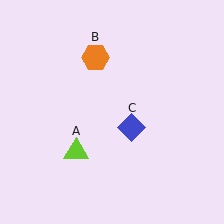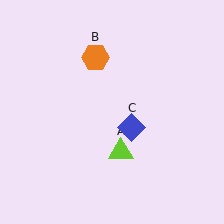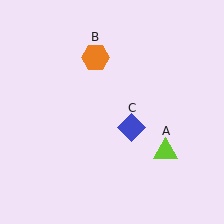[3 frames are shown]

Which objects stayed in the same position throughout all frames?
Orange hexagon (object B) and blue diamond (object C) remained stationary.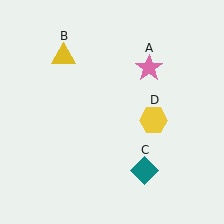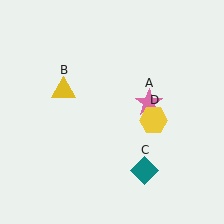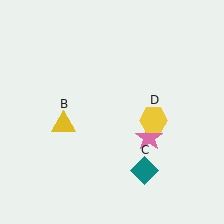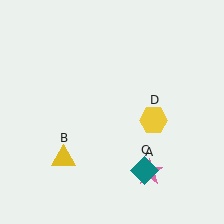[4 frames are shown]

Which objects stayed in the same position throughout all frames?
Teal diamond (object C) and yellow hexagon (object D) remained stationary.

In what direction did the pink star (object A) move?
The pink star (object A) moved down.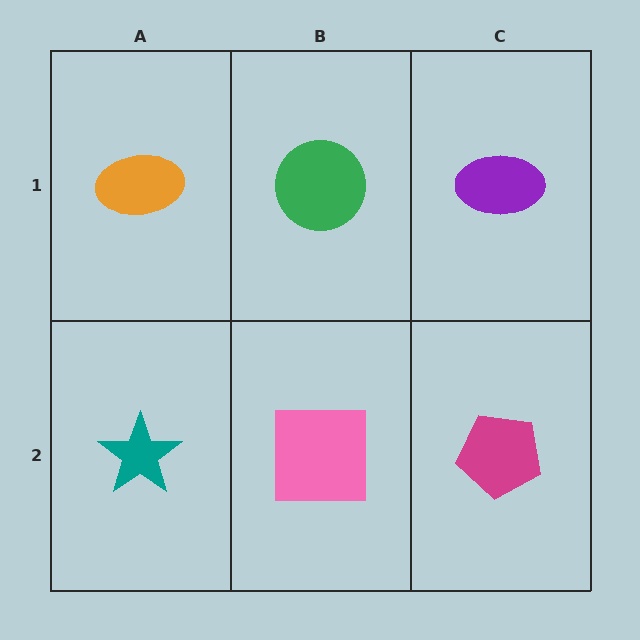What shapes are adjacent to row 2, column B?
A green circle (row 1, column B), a teal star (row 2, column A), a magenta pentagon (row 2, column C).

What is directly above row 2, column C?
A purple ellipse.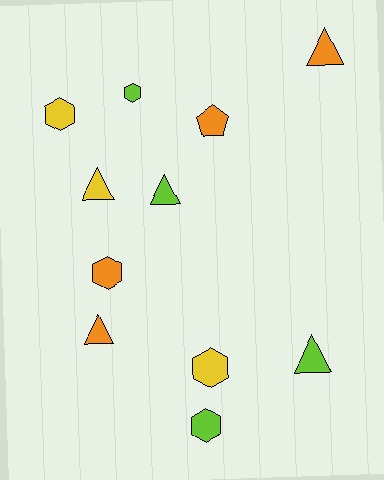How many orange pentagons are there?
There is 1 orange pentagon.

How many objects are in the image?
There are 11 objects.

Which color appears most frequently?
Lime, with 4 objects.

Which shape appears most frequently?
Hexagon, with 5 objects.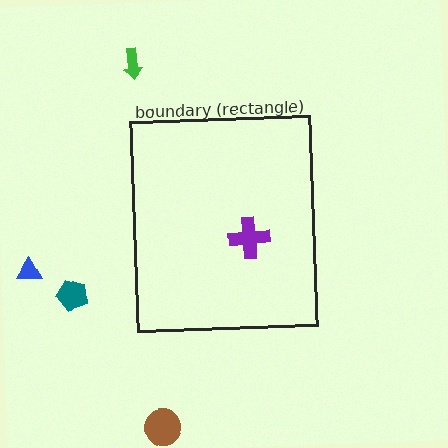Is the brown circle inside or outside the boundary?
Outside.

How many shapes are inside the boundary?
1 inside, 4 outside.